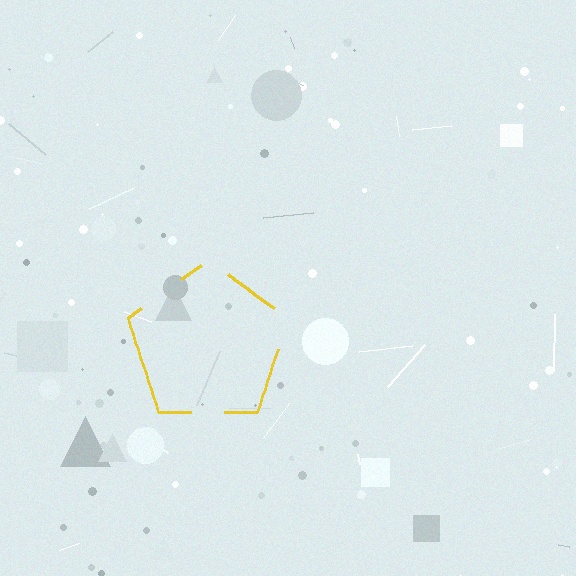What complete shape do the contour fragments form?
The contour fragments form a pentagon.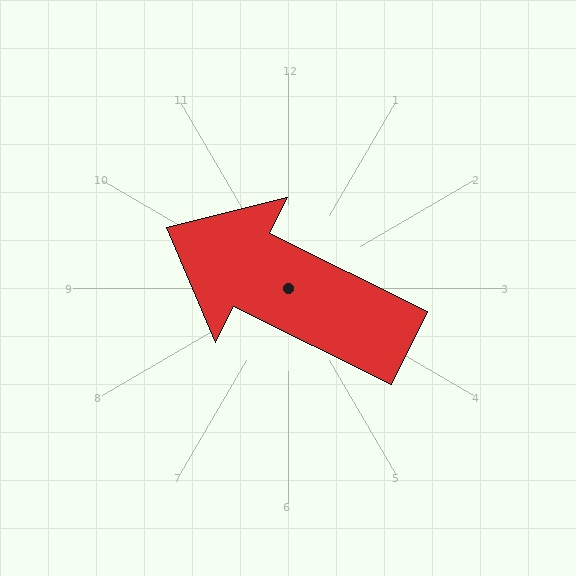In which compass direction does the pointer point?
Northwest.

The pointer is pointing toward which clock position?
Roughly 10 o'clock.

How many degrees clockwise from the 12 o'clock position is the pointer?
Approximately 296 degrees.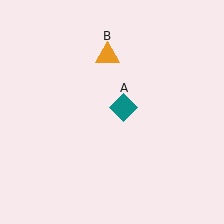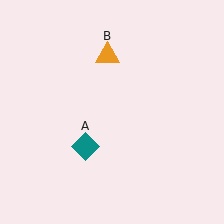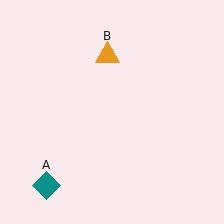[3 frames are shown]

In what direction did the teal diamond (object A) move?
The teal diamond (object A) moved down and to the left.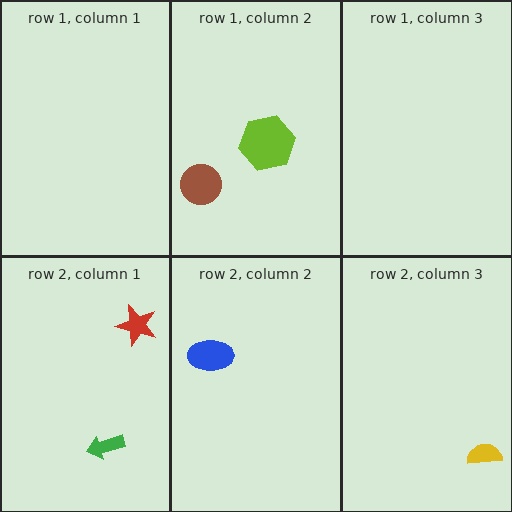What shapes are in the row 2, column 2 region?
The blue ellipse.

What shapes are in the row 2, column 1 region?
The green arrow, the red star.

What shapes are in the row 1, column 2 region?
The lime hexagon, the brown circle.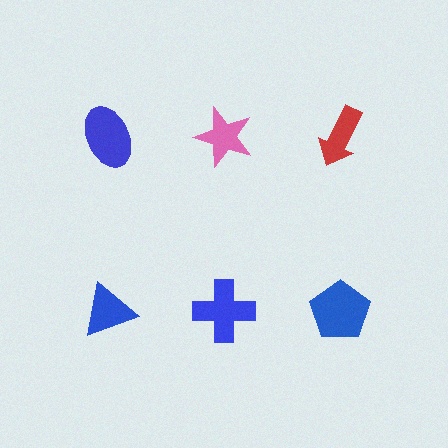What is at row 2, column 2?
A blue cross.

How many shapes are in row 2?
3 shapes.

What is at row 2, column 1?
A blue triangle.